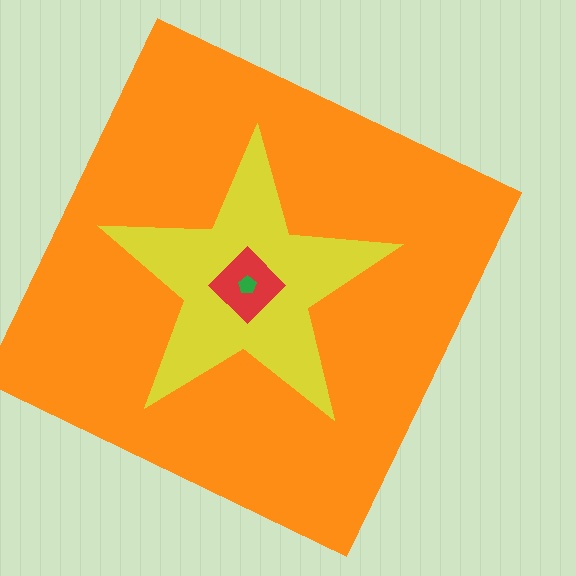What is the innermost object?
The green pentagon.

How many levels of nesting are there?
4.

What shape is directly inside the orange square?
The yellow star.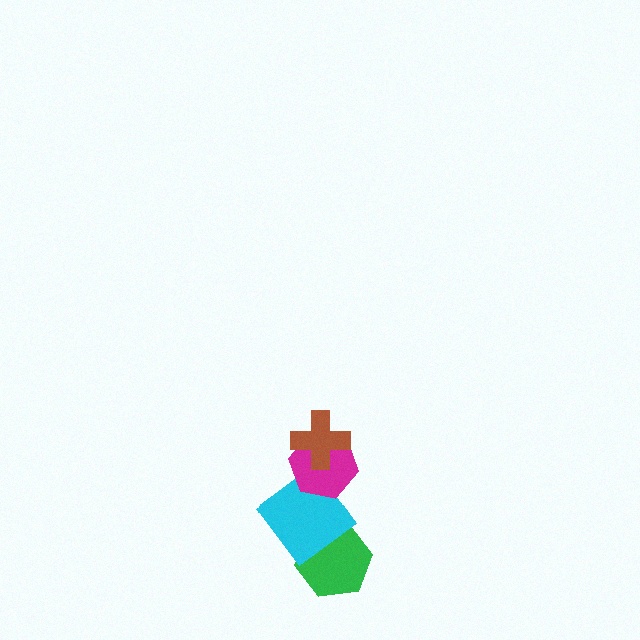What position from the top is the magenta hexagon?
The magenta hexagon is 2nd from the top.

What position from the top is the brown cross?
The brown cross is 1st from the top.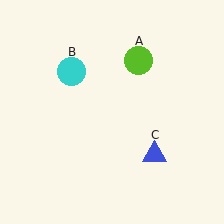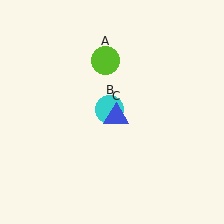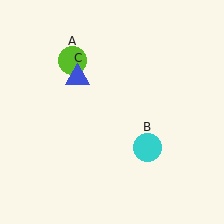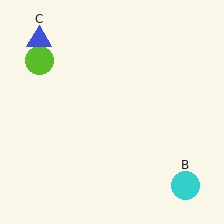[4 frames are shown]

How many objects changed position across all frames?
3 objects changed position: lime circle (object A), cyan circle (object B), blue triangle (object C).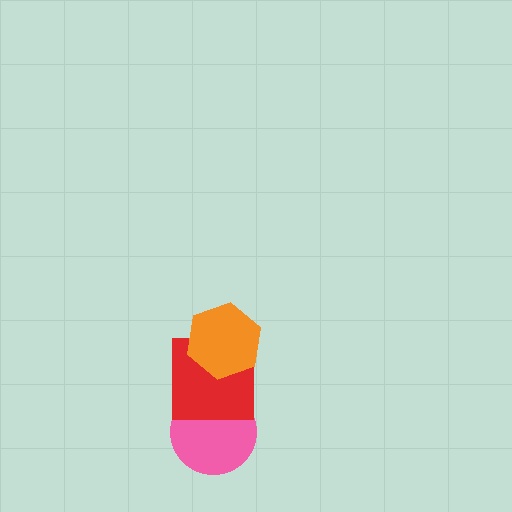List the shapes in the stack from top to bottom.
From top to bottom: the orange hexagon, the red square, the pink circle.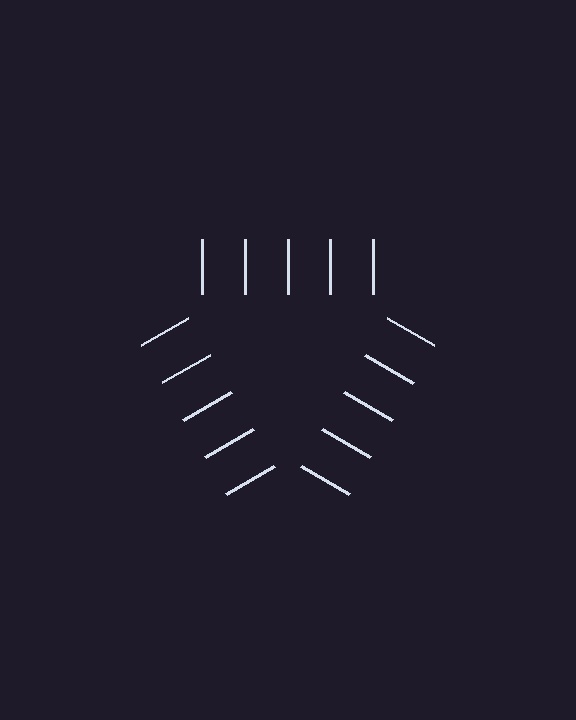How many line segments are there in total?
15 — 5 along each of the 3 edges.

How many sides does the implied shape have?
3 sides — the line-ends trace a triangle.